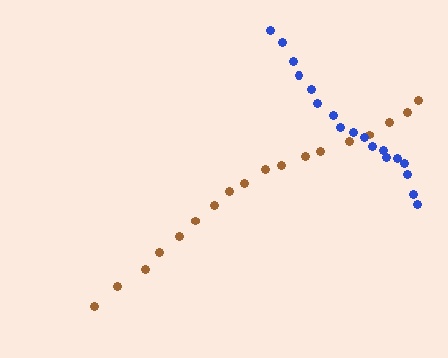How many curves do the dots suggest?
There are 2 distinct paths.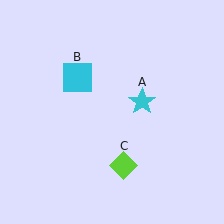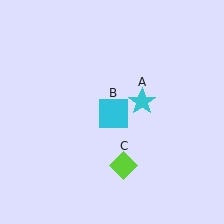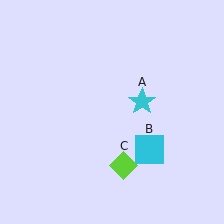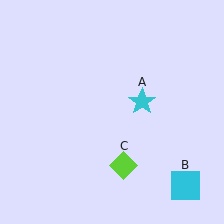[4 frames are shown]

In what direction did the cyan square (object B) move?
The cyan square (object B) moved down and to the right.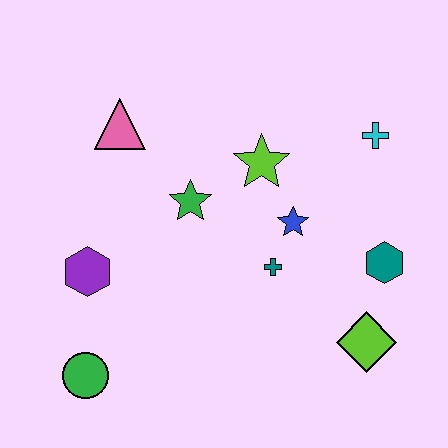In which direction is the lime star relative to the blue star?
The lime star is above the blue star.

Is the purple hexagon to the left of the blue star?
Yes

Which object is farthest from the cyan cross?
The green circle is farthest from the cyan cross.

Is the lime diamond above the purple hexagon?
No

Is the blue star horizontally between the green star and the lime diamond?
Yes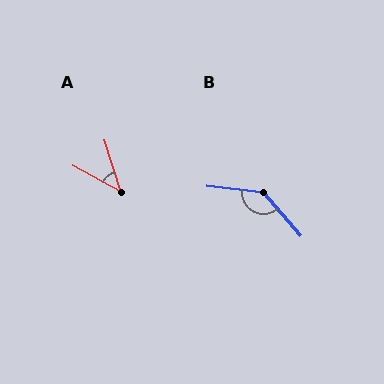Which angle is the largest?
B, at approximately 137 degrees.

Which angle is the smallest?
A, at approximately 45 degrees.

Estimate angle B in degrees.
Approximately 137 degrees.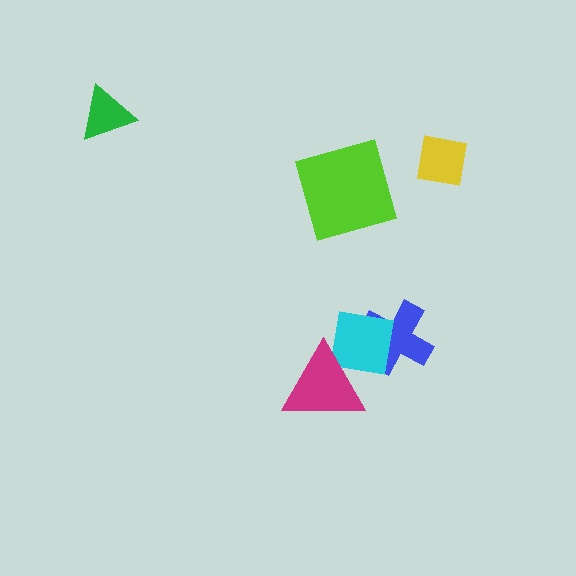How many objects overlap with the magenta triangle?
1 object overlaps with the magenta triangle.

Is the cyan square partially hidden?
Yes, it is partially covered by another shape.